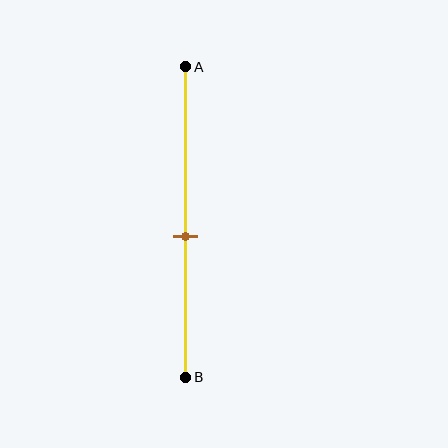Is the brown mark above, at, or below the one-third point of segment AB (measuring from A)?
The brown mark is below the one-third point of segment AB.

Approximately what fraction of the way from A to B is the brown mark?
The brown mark is approximately 55% of the way from A to B.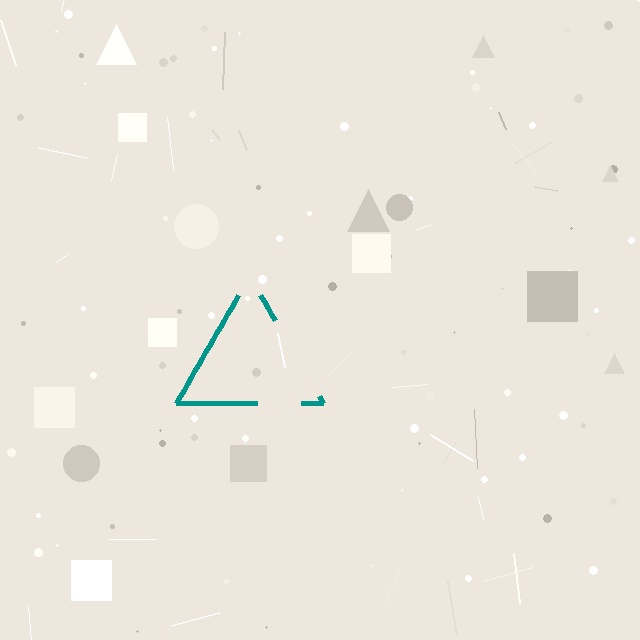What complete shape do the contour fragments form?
The contour fragments form a triangle.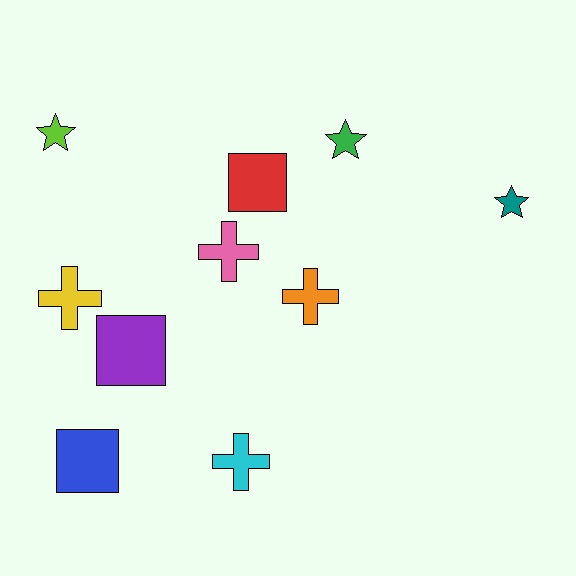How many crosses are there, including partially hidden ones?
There are 4 crosses.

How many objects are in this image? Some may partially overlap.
There are 10 objects.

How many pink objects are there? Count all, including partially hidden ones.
There is 1 pink object.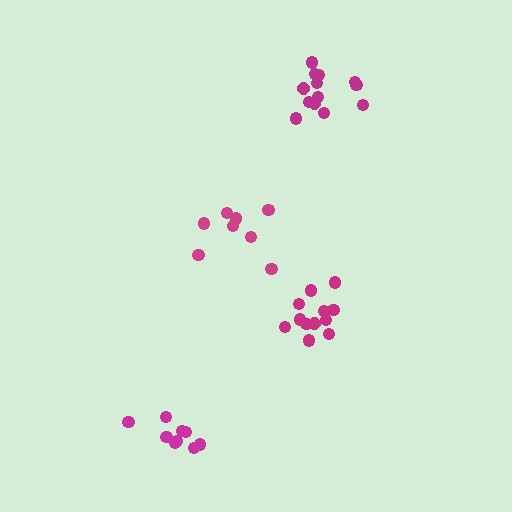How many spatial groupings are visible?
There are 4 spatial groupings.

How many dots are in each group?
Group 1: 13 dots, Group 2: 12 dots, Group 3: 8 dots, Group 4: 9 dots (42 total).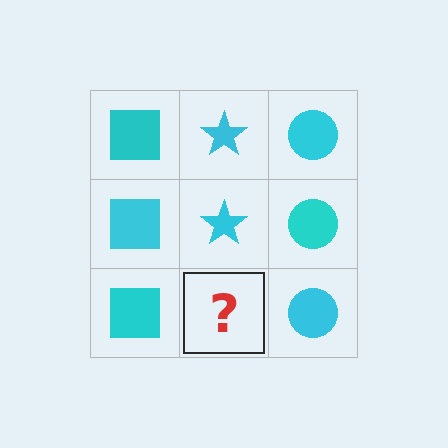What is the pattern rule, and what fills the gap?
The rule is that each column has a consistent shape. The gap should be filled with a cyan star.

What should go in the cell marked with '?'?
The missing cell should contain a cyan star.